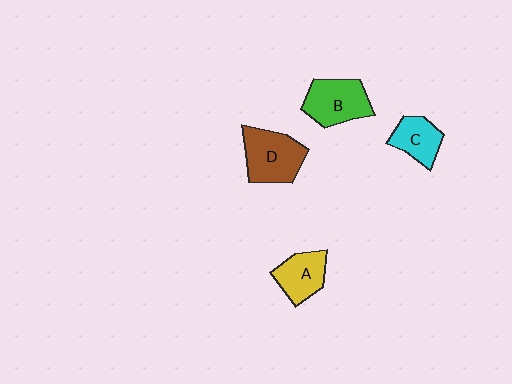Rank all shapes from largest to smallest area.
From largest to smallest: D (brown), B (green), A (yellow), C (cyan).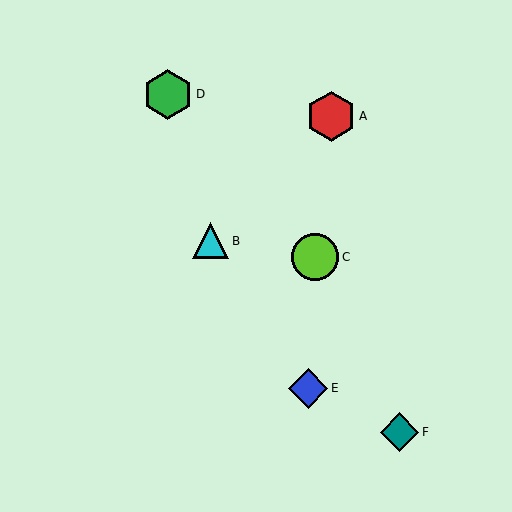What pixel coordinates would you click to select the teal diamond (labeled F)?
Click at (399, 432) to select the teal diamond F.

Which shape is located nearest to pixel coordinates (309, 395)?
The blue diamond (labeled E) at (308, 388) is nearest to that location.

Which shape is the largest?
The red hexagon (labeled A) is the largest.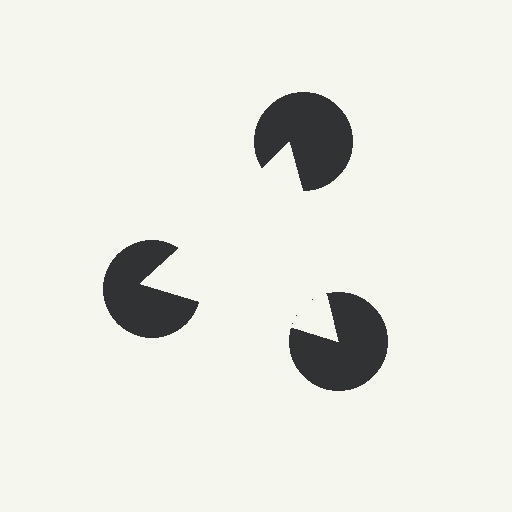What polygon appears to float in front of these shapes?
An illusory triangle — its edges are inferred from the aligned wedge cuts in the pac-man discs, not physically drawn.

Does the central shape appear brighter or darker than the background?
It typically appears slightly brighter than the background, even though no actual brightness change is drawn.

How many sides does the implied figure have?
3 sides.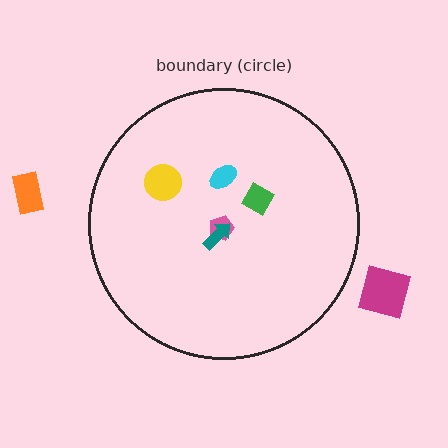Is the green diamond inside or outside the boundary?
Inside.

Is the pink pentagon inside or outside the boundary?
Inside.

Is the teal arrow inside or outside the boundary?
Inside.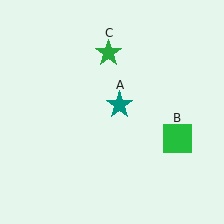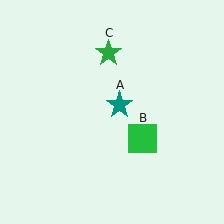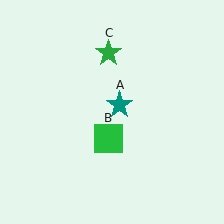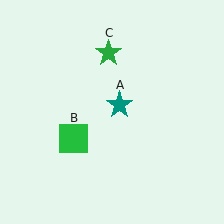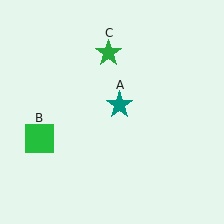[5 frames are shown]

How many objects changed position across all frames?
1 object changed position: green square (object B).